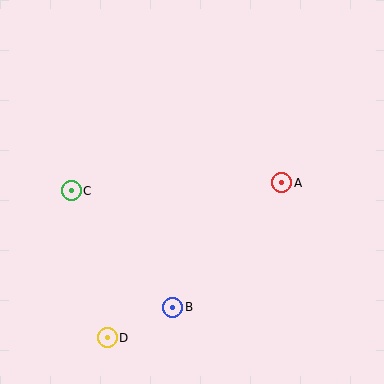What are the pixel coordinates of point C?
Point C is at (71, 191).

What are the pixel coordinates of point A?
Point A is at (282, 183).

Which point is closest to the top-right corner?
Point A is closest to the top-right corner.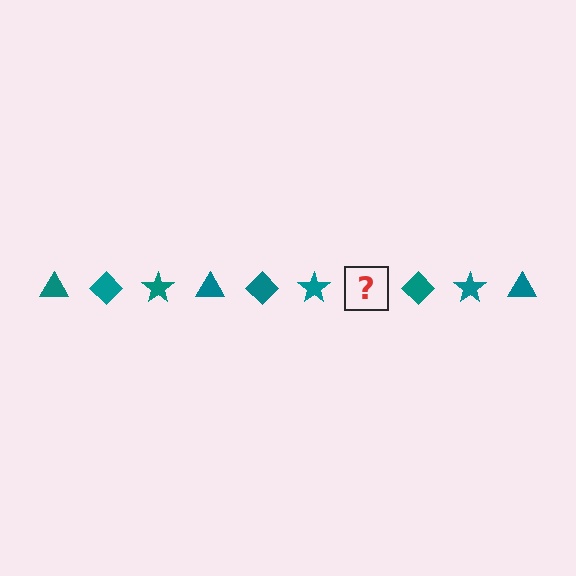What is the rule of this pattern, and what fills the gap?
The rule is that the pattern cycles through triangle, diamond, star shapes in teal. The gap should be filled with a teal triangle.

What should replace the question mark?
The question mark should be replaced with a teal triangle.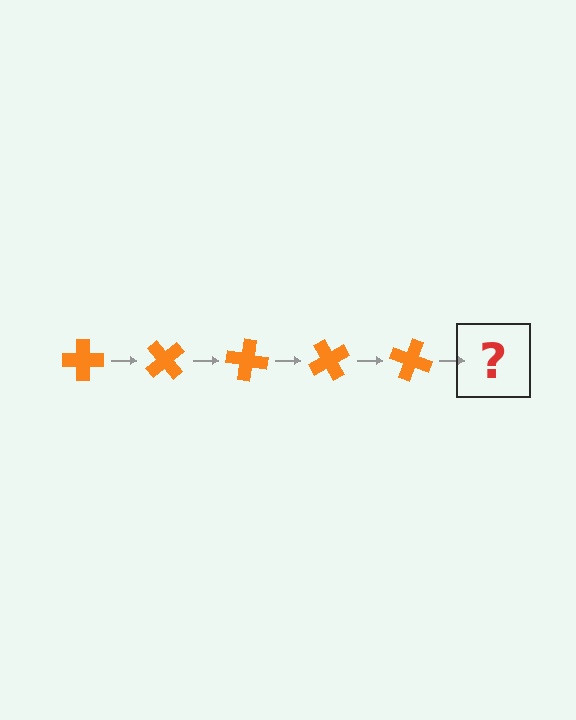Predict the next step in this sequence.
The next step is an orange cross rotated 250 degrees.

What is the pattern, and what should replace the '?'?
The pattern is that the cross rotates 50 degrees each step. The '?' should be an orange cross rotated 250 degrees.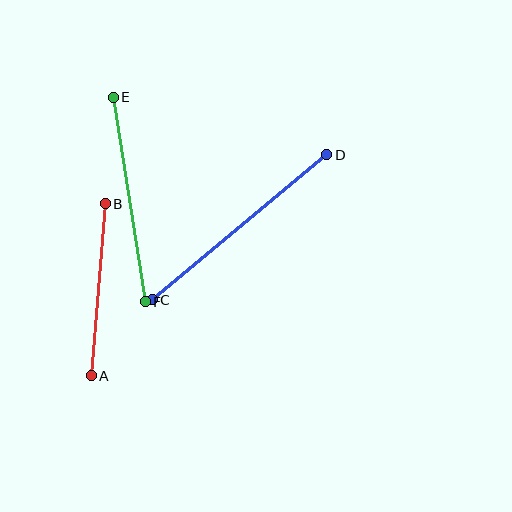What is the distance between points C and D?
The distance is approximately 227 pixels.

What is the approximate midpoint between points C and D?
The midpoint is at approximately (240, 227) pixels.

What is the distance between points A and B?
The distance is approximately 173 pixels.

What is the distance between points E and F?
The distance is approximately 207 pixels.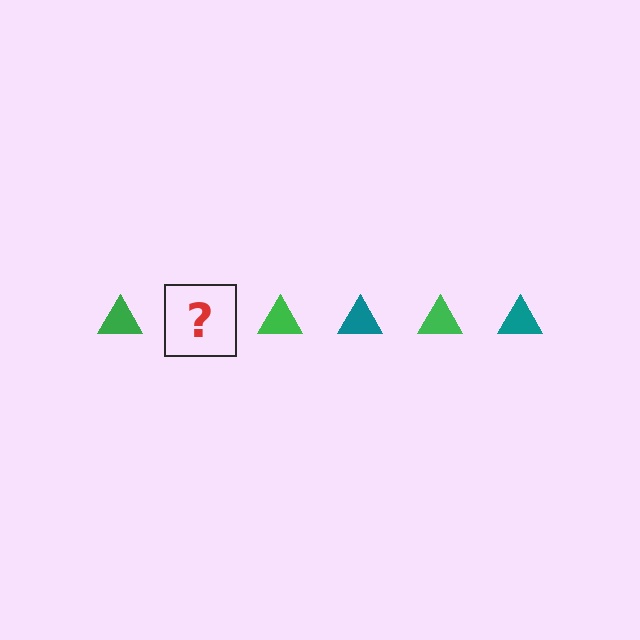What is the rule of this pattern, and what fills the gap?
The rule is that the pattern cycles through green, teal triangles. The gap should be filled with a teal triangle.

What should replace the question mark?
The question mark should be replaced with a teal triangle.